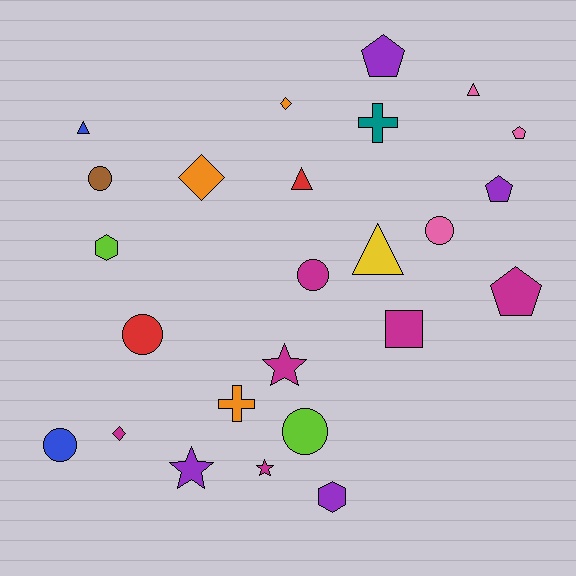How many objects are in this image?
There are 25 objects.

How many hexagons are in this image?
There are 2 hexagons.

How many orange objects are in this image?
There are 3 orange objects.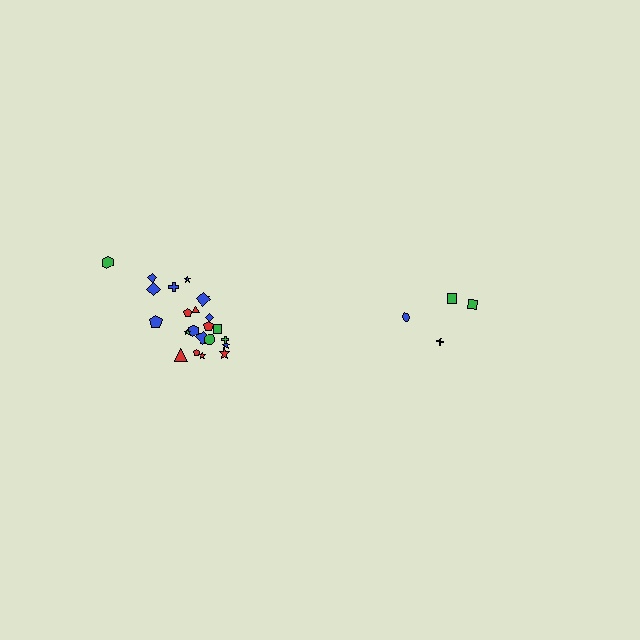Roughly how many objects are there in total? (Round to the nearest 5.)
Roughly 30 objects in total.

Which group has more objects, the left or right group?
The left group.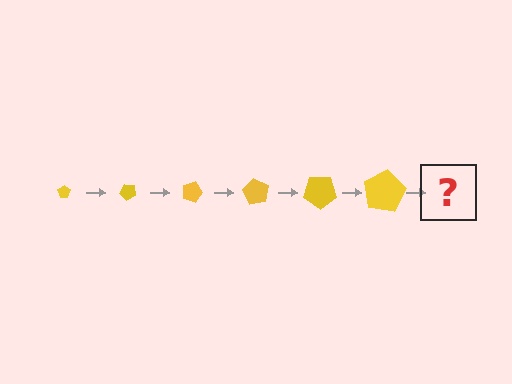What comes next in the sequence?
The next element should be a pentagon, larger than the previous one and rotated 270 degrees from the start.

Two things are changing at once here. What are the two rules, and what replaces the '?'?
The two rules are that the pentagon grows larger each step and it rotates 45 degrees each step. The '?' should be a pentagon, larger than the previous one and rotated 270 degrees from the start.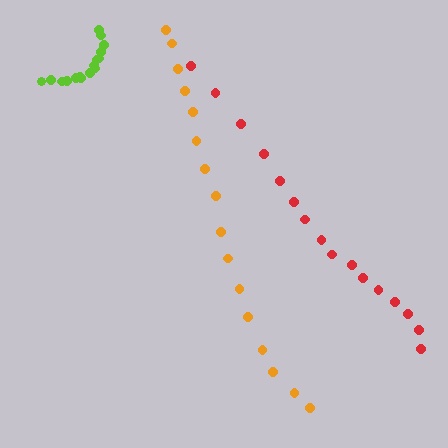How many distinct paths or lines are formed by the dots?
There are 3 distinct paths.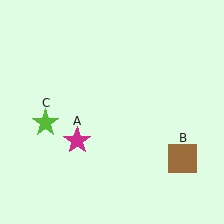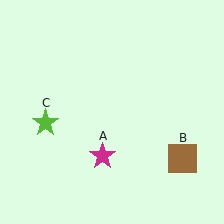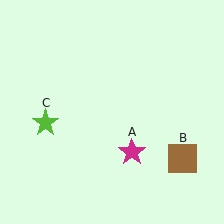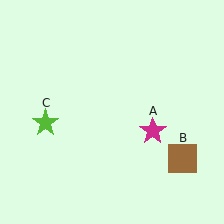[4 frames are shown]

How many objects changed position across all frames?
1 object changed position: magenta star (object A).